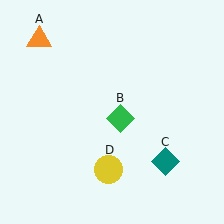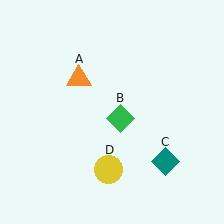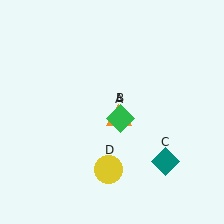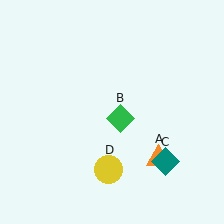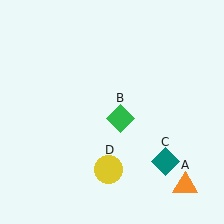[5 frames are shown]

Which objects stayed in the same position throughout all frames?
Green diamond (object B) and teal diamond (object C) and yellow circle (object D) remained stationary.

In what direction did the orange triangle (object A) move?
The orange triangle (object A) moved down and to the right.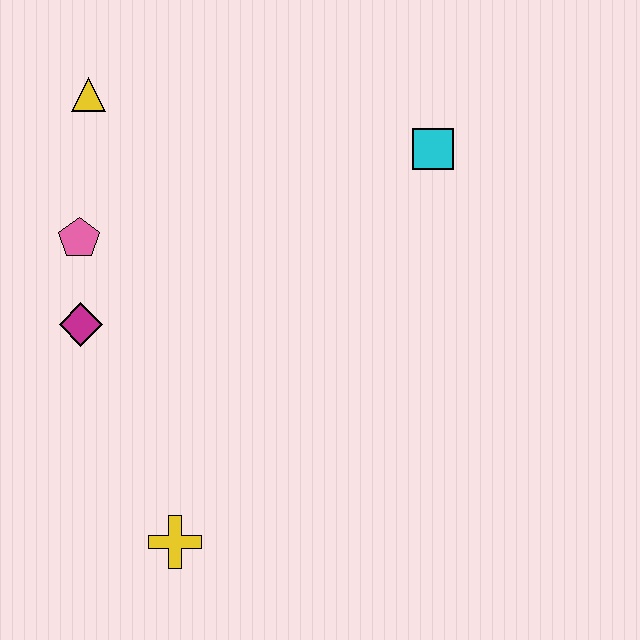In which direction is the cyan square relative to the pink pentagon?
The cyan square is to the right of the pink pentagon.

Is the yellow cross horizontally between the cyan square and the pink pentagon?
Yes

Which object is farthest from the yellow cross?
The cyan square is farthest from the yellow cross.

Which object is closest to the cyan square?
The yellow triangle is closest to the cyan square.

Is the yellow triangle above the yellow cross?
Yes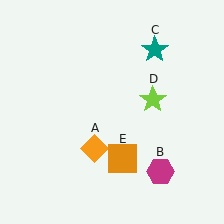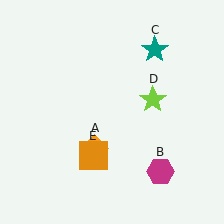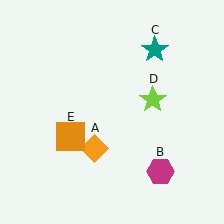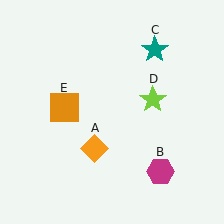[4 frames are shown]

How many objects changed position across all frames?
1 object changed position: orange square (object E).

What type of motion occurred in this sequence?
The orange square (object E) rotated clockwise around the center of the scene.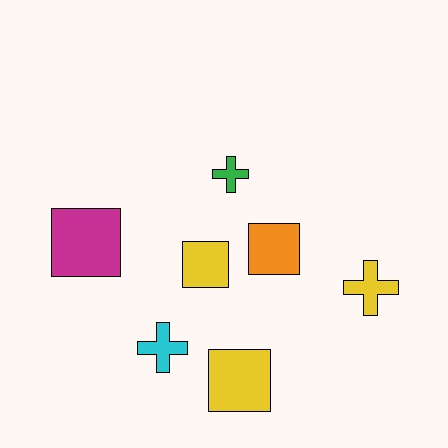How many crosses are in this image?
There are 3 crosses.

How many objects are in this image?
There are 7 objects.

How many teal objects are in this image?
There are no teal objects.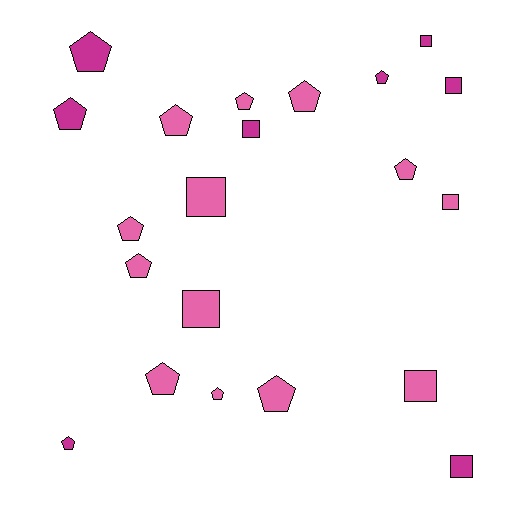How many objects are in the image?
There are 21 objects.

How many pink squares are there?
There are 4 pink squares.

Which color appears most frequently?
Pink, with 13 objects.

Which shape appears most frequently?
Pentagon, with 13 objects.